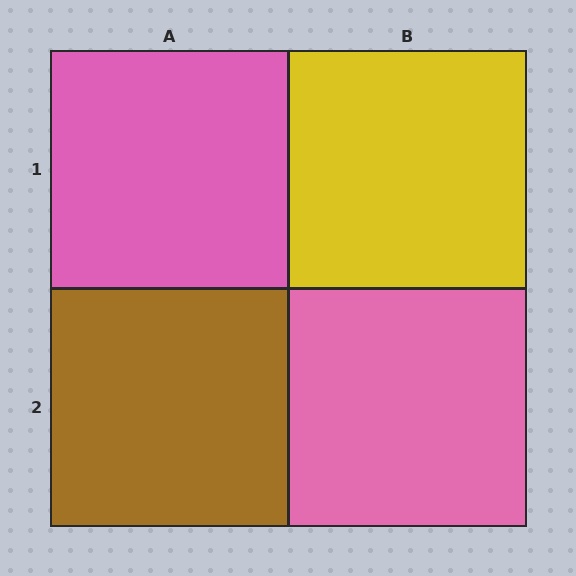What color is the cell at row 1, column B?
Yellow.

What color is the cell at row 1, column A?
Pink.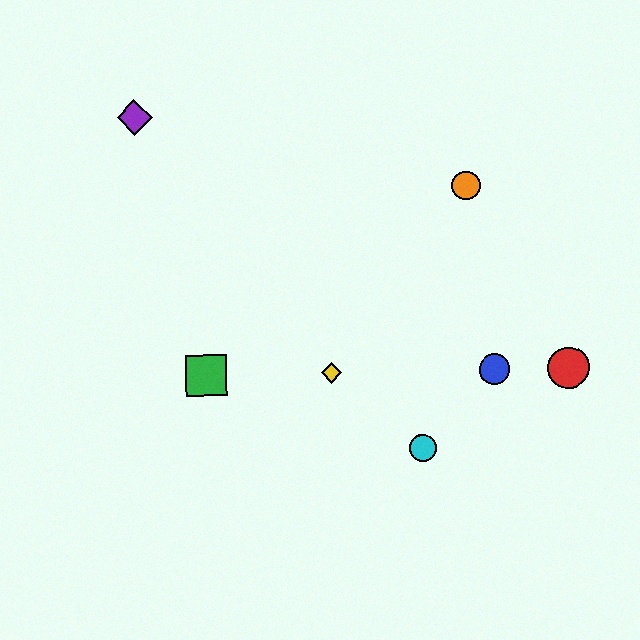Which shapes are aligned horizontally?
The red circle, the blue circle, the green square, the yellow diamond are aligned horizontally.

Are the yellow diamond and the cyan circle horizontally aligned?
No, the yellow diamond is at y≈373 and the cyan circle is at y≈448.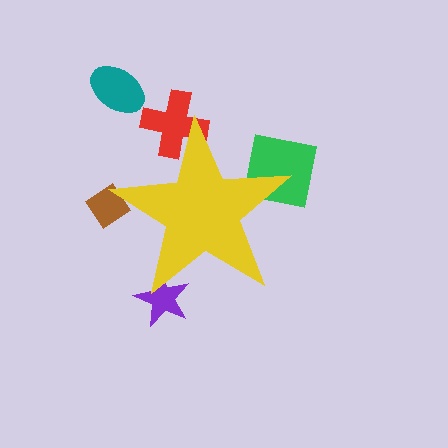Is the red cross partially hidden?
Yes, the red cross is partially hidden behind the yellow star.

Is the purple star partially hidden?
Yes, the purple star is partially hidden behind the yellow star.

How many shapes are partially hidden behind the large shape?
4 shapes are partially hidden.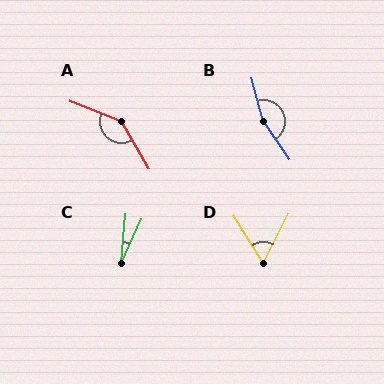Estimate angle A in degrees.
Approximately 141 degrees.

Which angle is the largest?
B, at approximately 161 degrees.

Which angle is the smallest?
C, at approximately 19 degrees.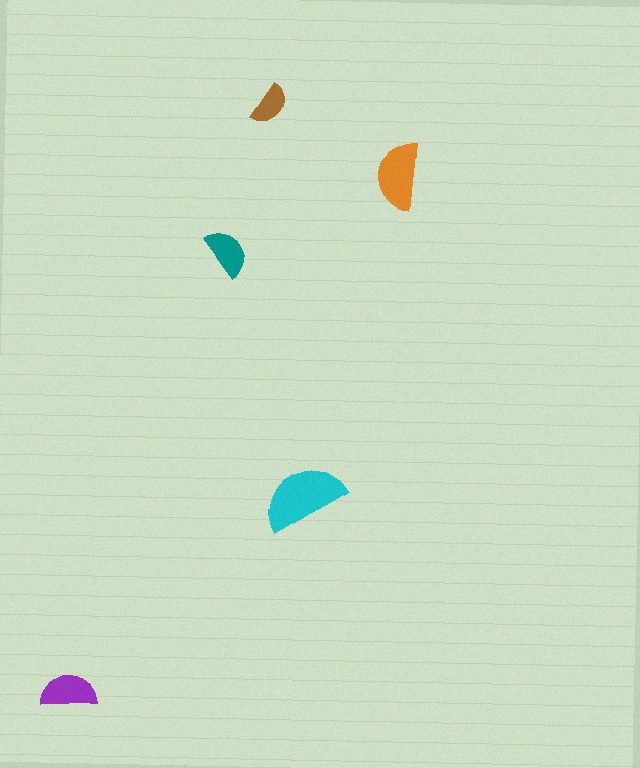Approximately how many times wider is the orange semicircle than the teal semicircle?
About 1.5 times wider.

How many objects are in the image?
There are 5 objects in the image.